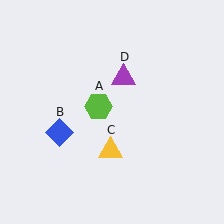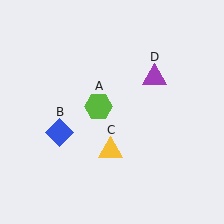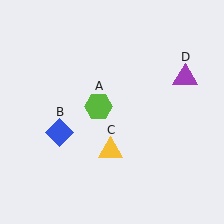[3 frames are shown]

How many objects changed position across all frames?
1 object changed position: purple triangle (object D).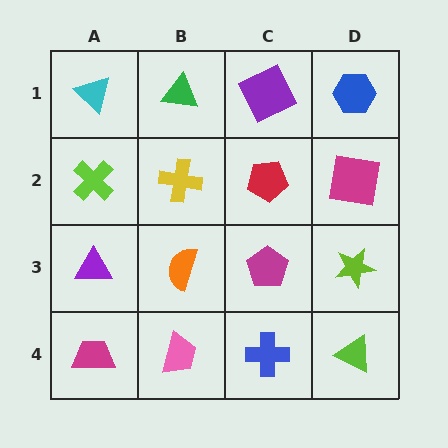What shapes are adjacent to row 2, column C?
A purple square (row 1, column C), a magenta pentagon (row 3, column C), a yellow cross (row 2, column B), a magenta square (row 2, column D).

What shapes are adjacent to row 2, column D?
A blue hexagon (row 1, column D), a lime star (row 3, column D), a red pentagon (row 2, column C).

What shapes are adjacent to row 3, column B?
A yellow cross (row 2, column B), a pink trapezoid (row 4, column B), a purple triangle (row 3, column A), a magenta pentagon (row 3, column C).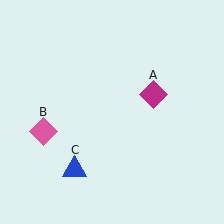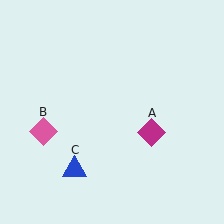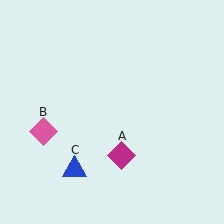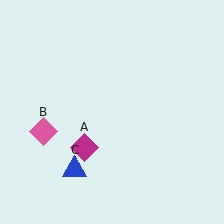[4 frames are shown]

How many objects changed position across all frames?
1 object changed position: magenta diamond (object A).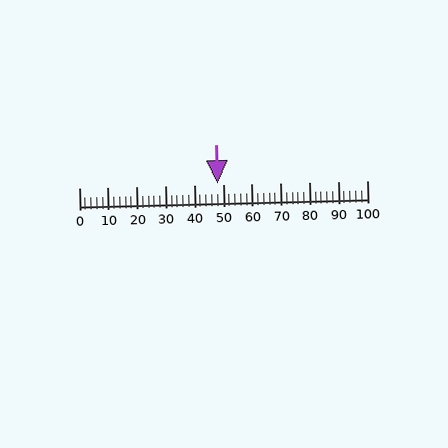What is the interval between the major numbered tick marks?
The major tick marks are spaced 10 units apart.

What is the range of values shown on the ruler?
The ruler shows values from 0 to 100.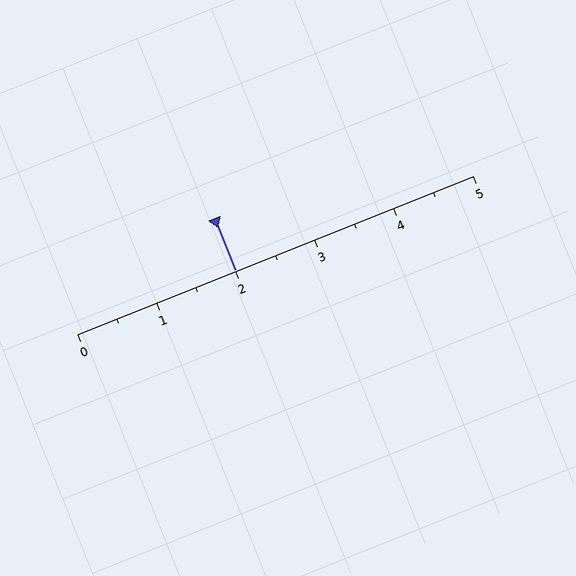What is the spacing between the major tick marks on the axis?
The major ticks are spaced 1 apart.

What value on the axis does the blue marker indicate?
The marker indicates approximately 2.